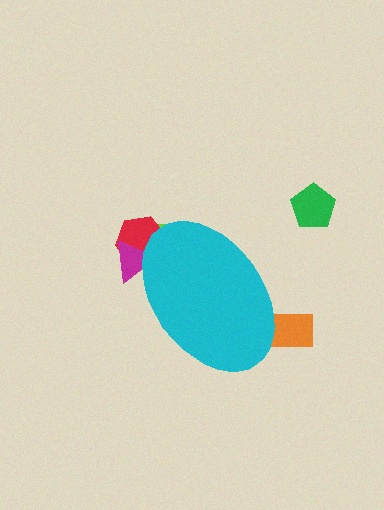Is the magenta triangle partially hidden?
Yes, the magenta triangle is partially hidden behind the cyan ellipse.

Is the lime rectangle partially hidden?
Yes, the lime rectangle is partially hidden behind the cyan ellipse.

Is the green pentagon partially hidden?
No, the green pentagon is fully visible.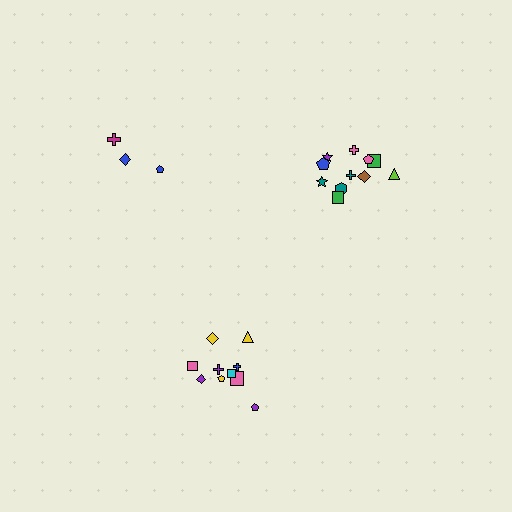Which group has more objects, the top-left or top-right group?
The top-right group.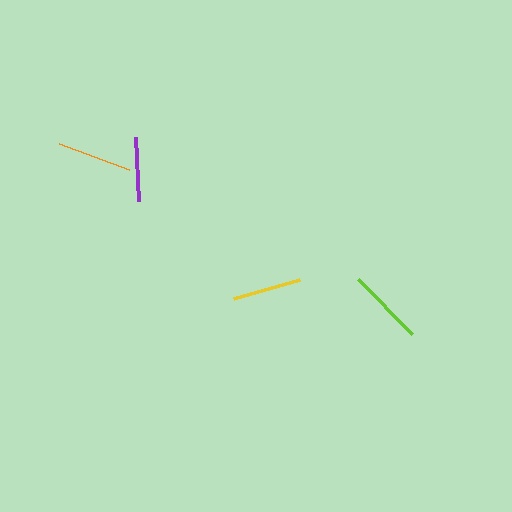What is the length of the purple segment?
The purple segment is approximately 63 pixels long.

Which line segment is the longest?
The lime line is the longest at approximately 77 pixels.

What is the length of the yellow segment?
The yellow segment is approximately 69 pixels long.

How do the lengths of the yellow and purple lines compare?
The yellow and purple lines are approximately the same length.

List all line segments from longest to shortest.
From longest to shortest: lime, orange, yellow, purple.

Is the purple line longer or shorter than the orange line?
The orange line is longer than the purple line.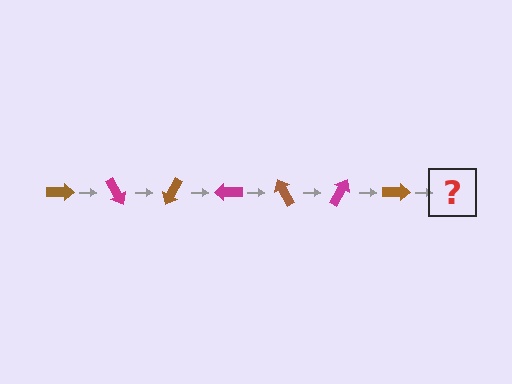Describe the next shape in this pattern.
It should be a magenta arrow, rotated 420 degrees from the start.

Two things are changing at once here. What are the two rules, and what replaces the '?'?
The two rules are that it rotates 60 degrees each step and the color cycles through brown and magenta. The '?' should be a magenta arrow, rotated 420 degrees from the start.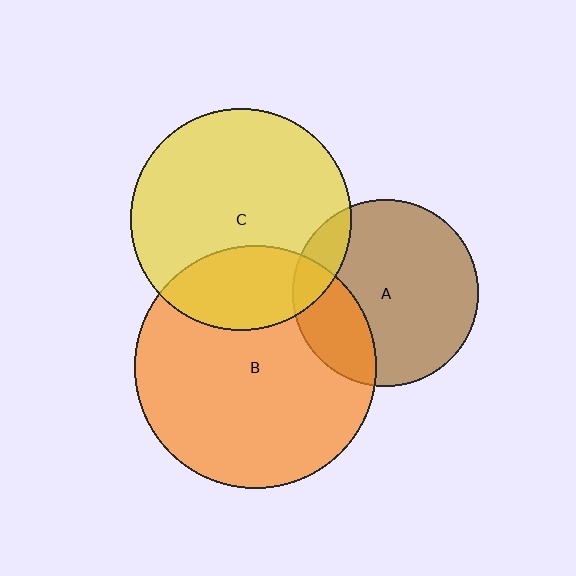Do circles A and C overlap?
Yes.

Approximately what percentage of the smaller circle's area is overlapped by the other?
Approximately 15%.